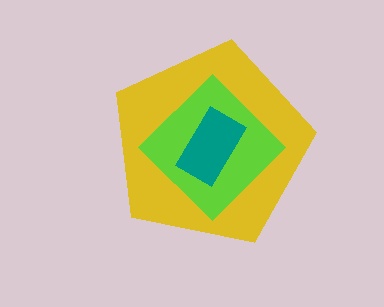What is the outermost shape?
The yellow pentagon.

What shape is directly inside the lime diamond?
The teal rectangle.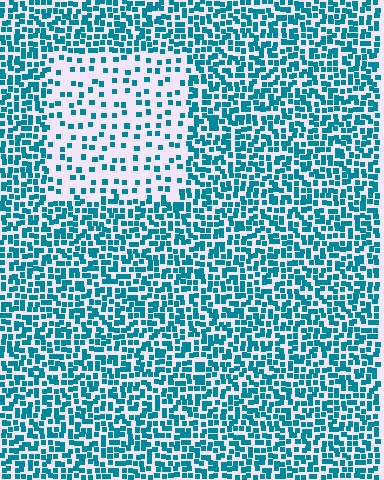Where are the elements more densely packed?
The elements are more densely packed outside the rectangle boundary.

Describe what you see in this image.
The image contains small teal elements arranged at two different densities. A rectangle-shaped region is visible where the elements are less densely packed than the surrounding area.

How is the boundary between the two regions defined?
The boundary is defined by a change in element density (approximately 2.7x ratio). All elements are the same color, size, and shape.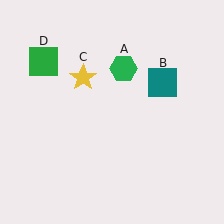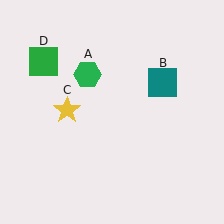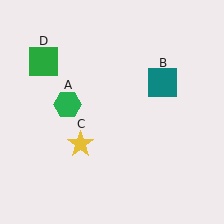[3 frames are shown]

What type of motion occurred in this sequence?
The green hexagon (object A), yellow star (object C) rotated counterclockwise around the center of the scene.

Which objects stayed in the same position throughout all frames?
Teal square (object B) and green square (object D) remained stationary.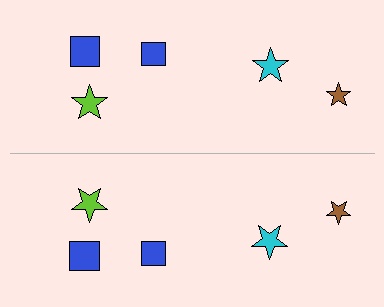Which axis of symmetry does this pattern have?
The pattern has a horizontal axis of symmetry running through the center of the image.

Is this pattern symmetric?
Yes, this pattern has bilateral (reflection) symmetry.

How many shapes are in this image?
There are 10 shapes in this image.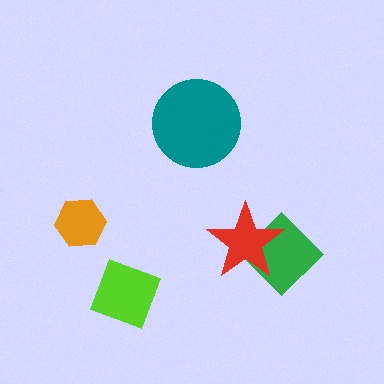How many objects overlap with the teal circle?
0 objects overlap with the teal circle.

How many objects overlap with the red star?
1 object overlaps with the red star.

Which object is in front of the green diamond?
The red star is in front of the green diamond.